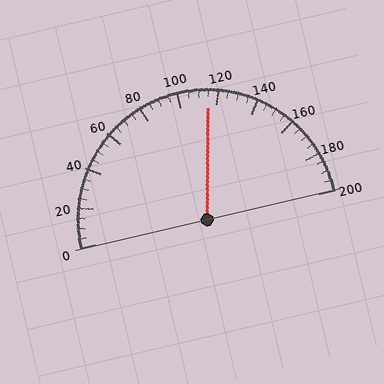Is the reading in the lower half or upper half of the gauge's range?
The reading is in the upper half of the range (0 to 200).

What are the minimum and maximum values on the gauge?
The gauge ranges from 0 to 200.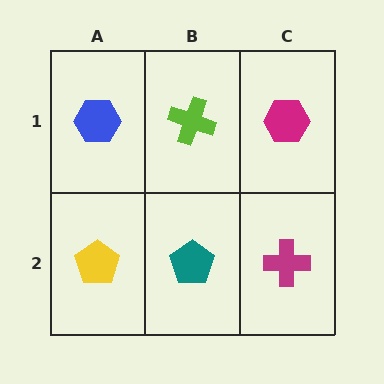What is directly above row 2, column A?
A blue hexagon.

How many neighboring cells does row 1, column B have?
3.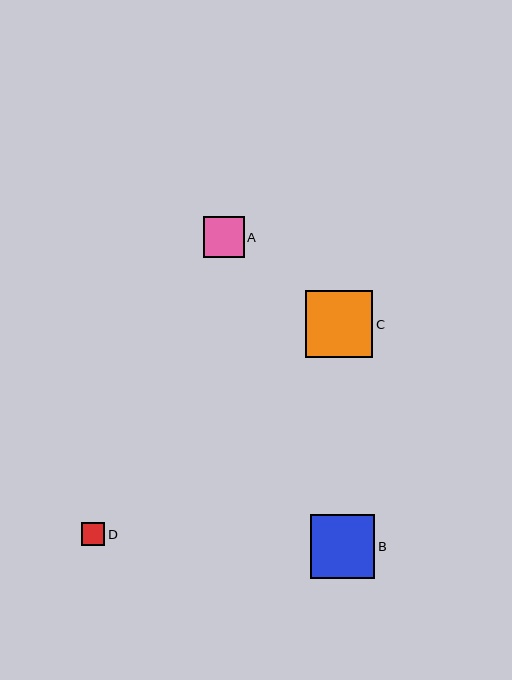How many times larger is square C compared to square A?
Square C is approximately 1.6 times the size of square A.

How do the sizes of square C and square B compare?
Square C and square B are approximately the same size.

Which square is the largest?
Square C is the largest with a size of approximately 67 pixels.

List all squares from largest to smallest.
From largest to smallest: C, B, A, D.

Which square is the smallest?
Square D is the smallest with a size of approximately 23 pixels.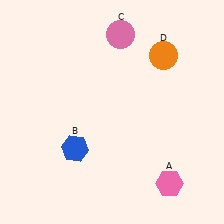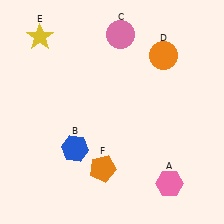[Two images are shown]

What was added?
A yellow star (E), an orange pentagon (F) were added in Image 2.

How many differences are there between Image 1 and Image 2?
There are 2 differences between the two images.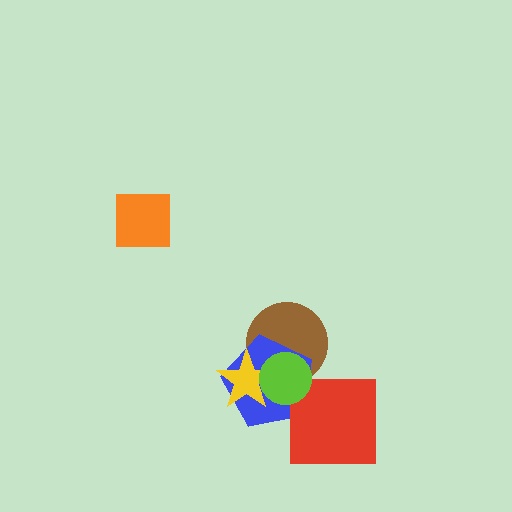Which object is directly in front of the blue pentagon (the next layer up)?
The yellow star is directly in front of the blue pentagon.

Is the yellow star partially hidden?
Yes, it is partially covered by another shape.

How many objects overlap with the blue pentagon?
4 objects overlap with the blue pentagon.